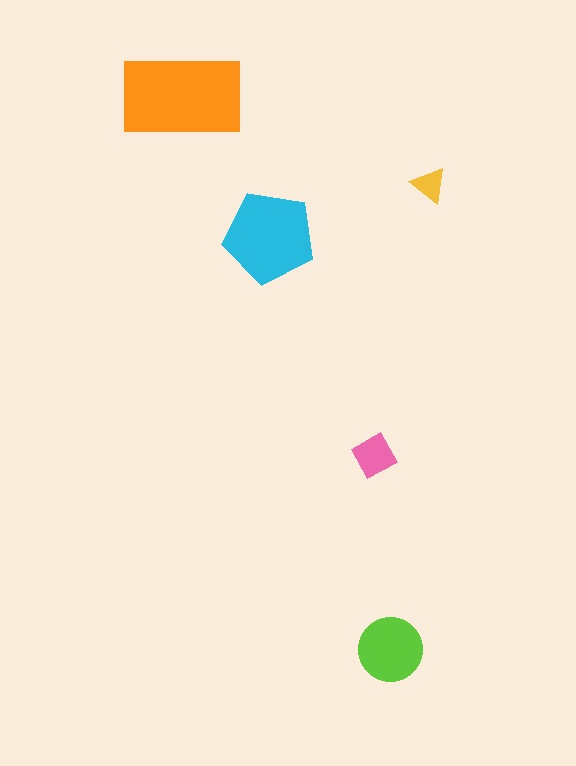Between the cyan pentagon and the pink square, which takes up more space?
The cyan pentagon.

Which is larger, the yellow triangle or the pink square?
The pink square.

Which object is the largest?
The orange rectangle.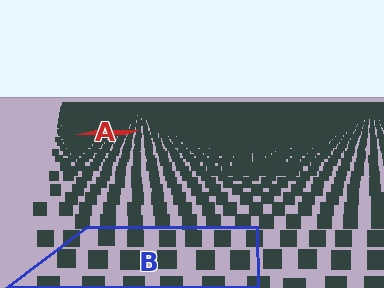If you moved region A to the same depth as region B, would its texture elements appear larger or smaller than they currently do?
They would appear larger. At a closer depth, the same texture elements are projected at a bigger on-screen size.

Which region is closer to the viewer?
Region B is closer. The texture elements there are larger and more spread out.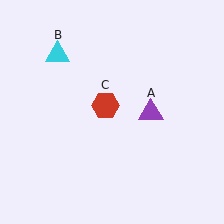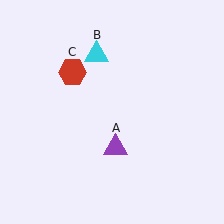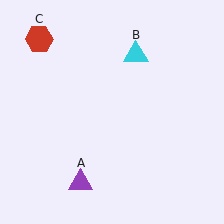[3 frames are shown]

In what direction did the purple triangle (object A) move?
The purple triangle (object A) moved down and to the left.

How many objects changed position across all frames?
3 objects changed position: purple triangle (object A), cyan triangle (object B), red hexagon (object C).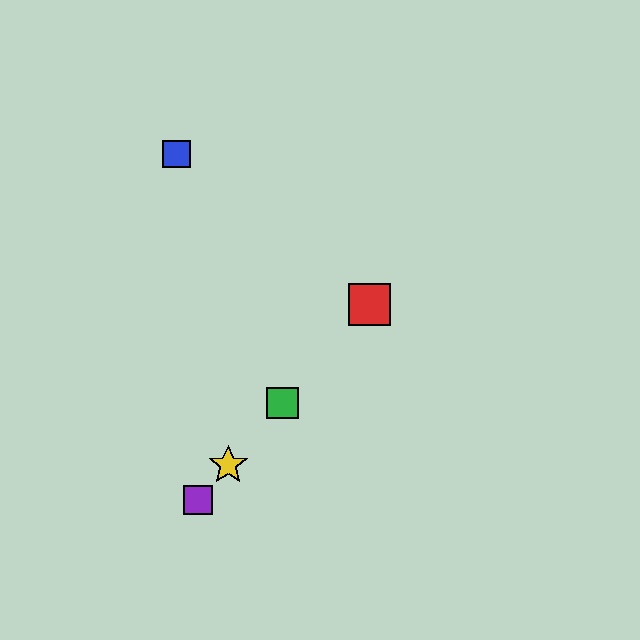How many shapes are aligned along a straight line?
4 shapes (the red square, the green square, the yellow star, the purple square) are aligned along a straight line.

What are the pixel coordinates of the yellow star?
The yellow star is at (228, 465).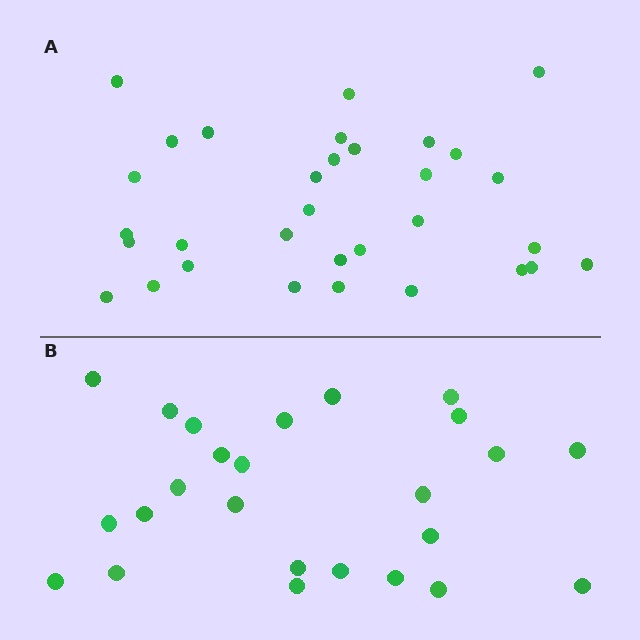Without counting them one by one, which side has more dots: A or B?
Region A (the top region) has more dots.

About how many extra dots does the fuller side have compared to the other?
Region A has roughly 8 or so more dots than region B.